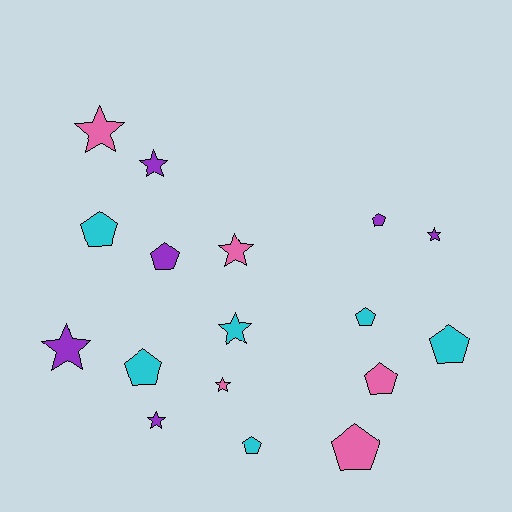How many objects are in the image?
There are 17 objects.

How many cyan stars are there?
There is 1 cyan star.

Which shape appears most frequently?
Pentagon, with 9 objects.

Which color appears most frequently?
Cyan, with 6 objects.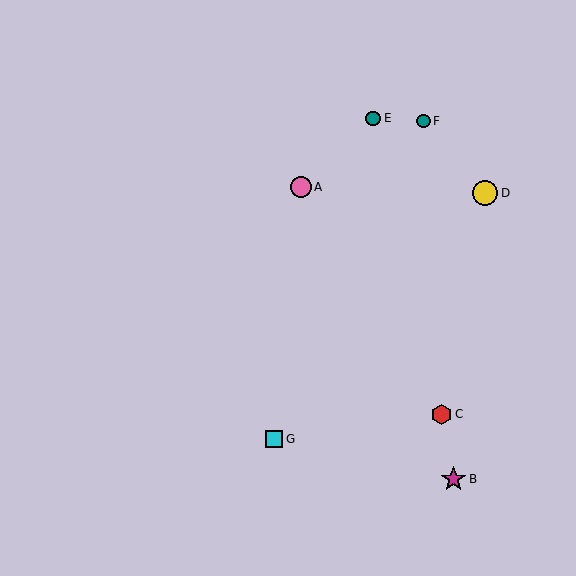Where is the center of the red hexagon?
The center of the red hexagon is at (441, 414).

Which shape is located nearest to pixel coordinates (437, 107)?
The teal circle (labeled F) at (424, 121) is nearest to that location.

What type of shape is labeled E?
Shape E is a teal circle.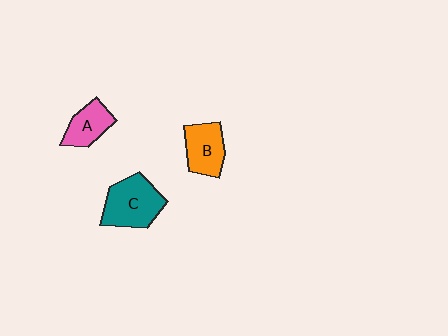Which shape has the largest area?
Shape C (teal).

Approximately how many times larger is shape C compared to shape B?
Approximately 1.3 times.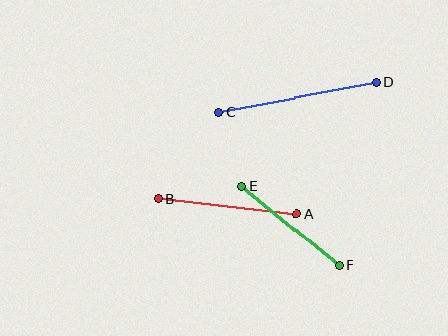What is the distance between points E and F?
The distance is approximately 125 pixels.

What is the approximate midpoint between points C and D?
The midpoint is at approximately (298, 97) pixels.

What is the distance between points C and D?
The distance is approximately 161 pixels.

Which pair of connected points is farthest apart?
Points C and D are farthest apart.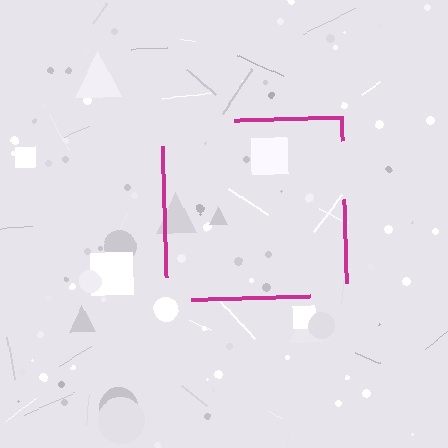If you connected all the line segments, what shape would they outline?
They would outline a square.